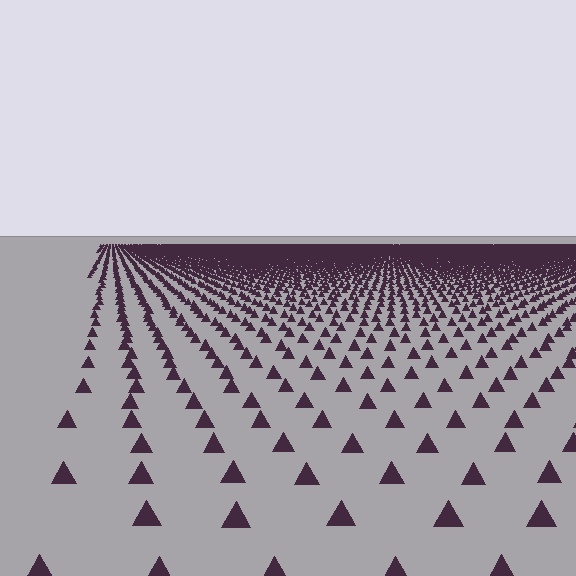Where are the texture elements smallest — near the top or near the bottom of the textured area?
Near the top.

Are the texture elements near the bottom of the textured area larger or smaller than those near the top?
Larger. Near the bottom, elements are closer to the viewer and appear at a bigger on-screen size.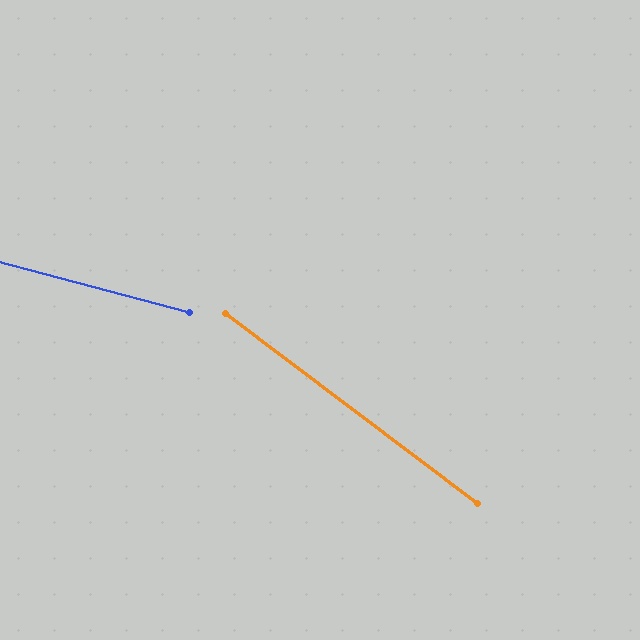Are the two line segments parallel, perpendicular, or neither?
Neither parallel nor perpendicular — they differ by about 22°.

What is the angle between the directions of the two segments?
Approximately 22 degrees.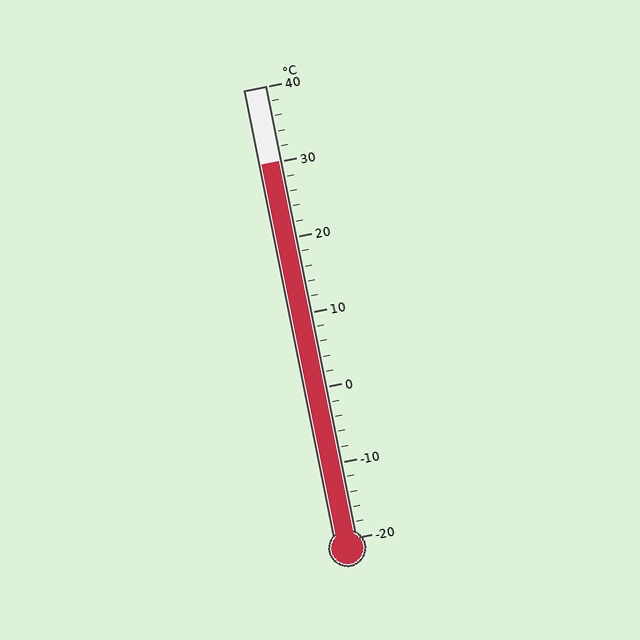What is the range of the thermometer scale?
The thermometer scale ranges from -20°C to 40°C.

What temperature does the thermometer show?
The thermometer shows approximately 30°C.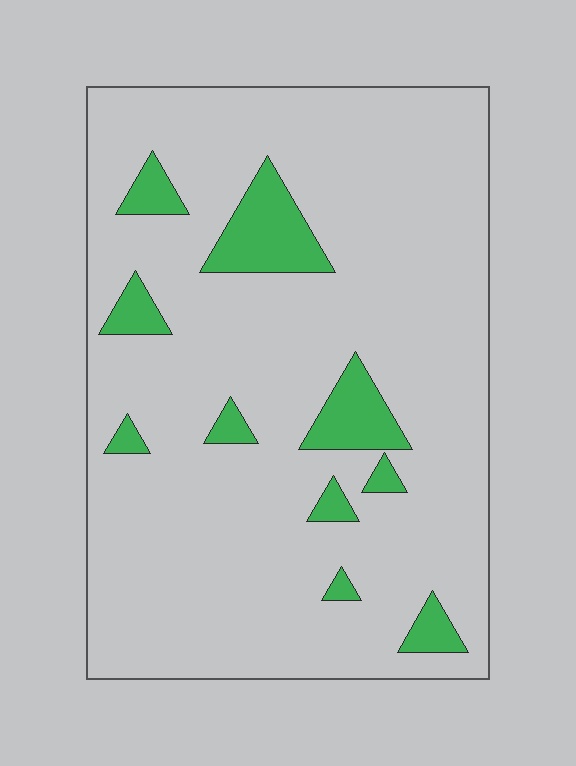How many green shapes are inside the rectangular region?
10.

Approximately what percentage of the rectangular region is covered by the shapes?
Approximately 10%.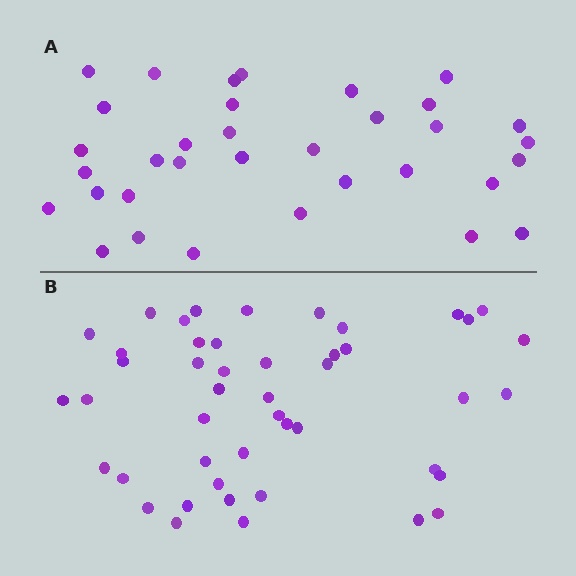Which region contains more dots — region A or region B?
Region B (the bottom region) has more dots.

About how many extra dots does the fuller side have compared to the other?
Region B has roughly 12 or so more dots than region A.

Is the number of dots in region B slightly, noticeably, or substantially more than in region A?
Region B has noticeably more, but not dramatically so. The ratio is roughly 1.4 to 1.